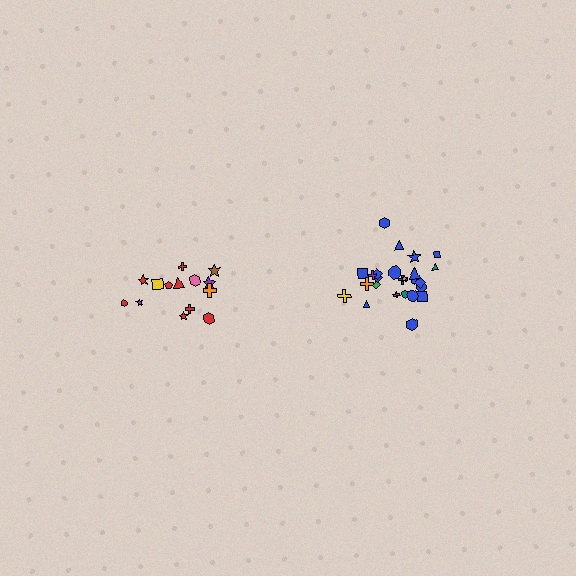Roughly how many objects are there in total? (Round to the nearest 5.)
Roughly 40 objects in total.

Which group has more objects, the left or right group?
The right group.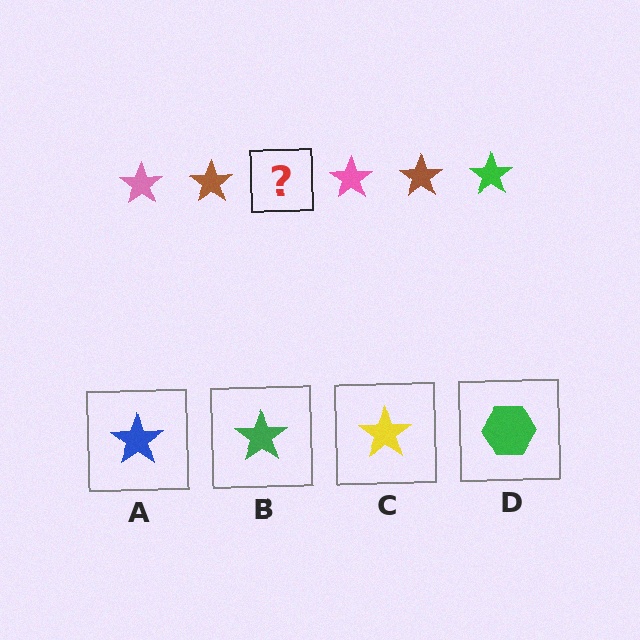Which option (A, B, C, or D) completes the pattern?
B.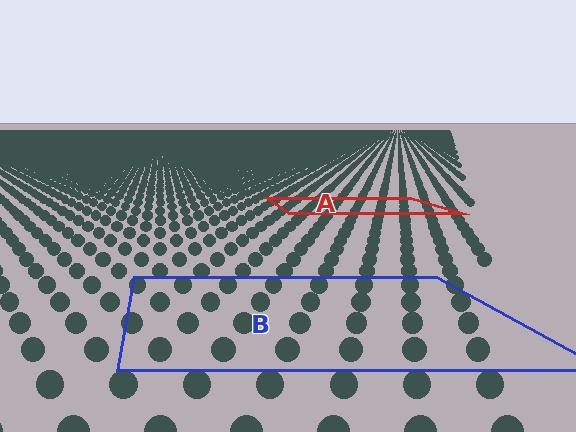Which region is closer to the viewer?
Region B is closer. The texture elements there are larger and more spread out.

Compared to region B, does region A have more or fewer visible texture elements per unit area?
Region A has more texture elements per unit area — they are packed more densely because it is farther away.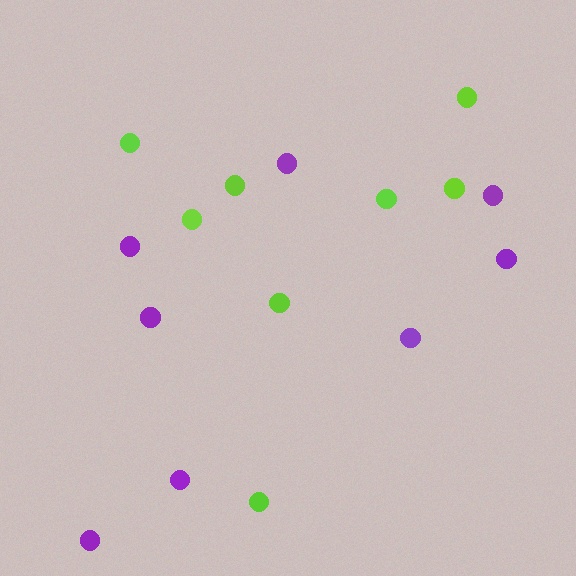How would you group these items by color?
There are 2 groups: one group of purple circles (8) and one group of lime circles (8).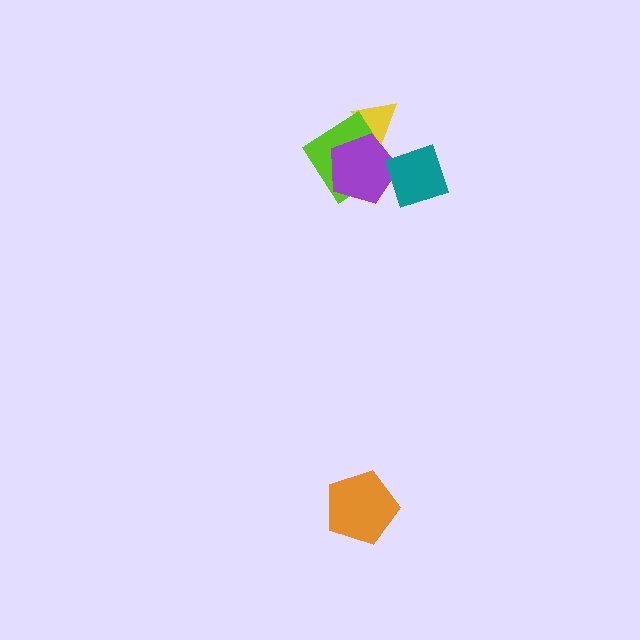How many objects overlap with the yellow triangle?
2 objects overlap with the yellow triangle.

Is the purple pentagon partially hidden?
Yes, it is partially covered by another shape.